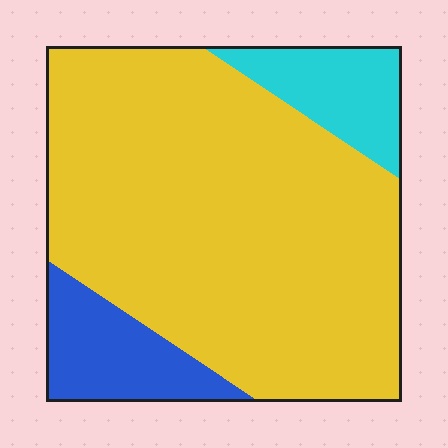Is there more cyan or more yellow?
Yellow.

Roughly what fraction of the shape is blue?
Blue covers 12% of the shape.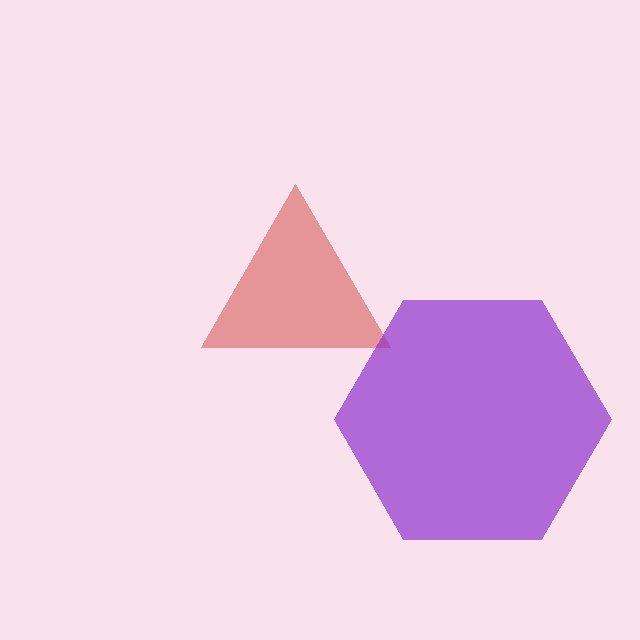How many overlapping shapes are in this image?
There are 2 overlapping shapes in the image.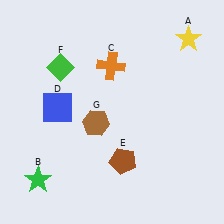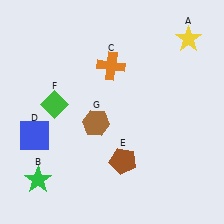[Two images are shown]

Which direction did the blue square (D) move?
The blue square (D) moved down.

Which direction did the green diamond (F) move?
The green diamond (F) moved down.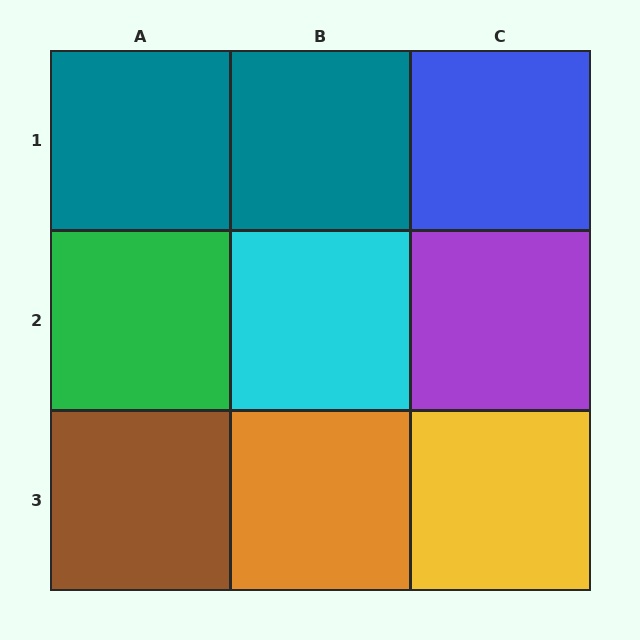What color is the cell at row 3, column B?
Orange.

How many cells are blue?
1 cell is blue.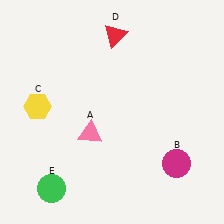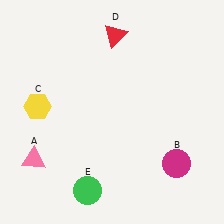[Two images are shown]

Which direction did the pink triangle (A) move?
The pink triangle (A) moved left.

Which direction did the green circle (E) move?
The green circle (E) moved right.